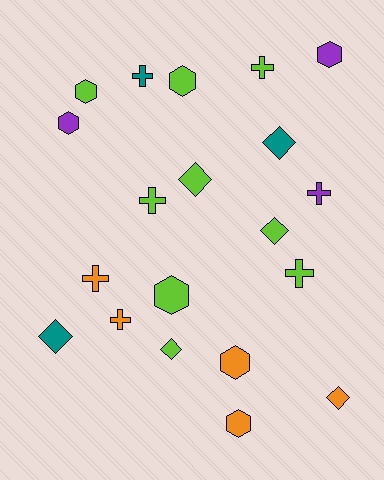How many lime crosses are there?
There are 3 lime crosses.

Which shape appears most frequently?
Hexagon, with 7 objects.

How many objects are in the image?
There are 20 objects.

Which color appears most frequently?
Lime, with 9 objects.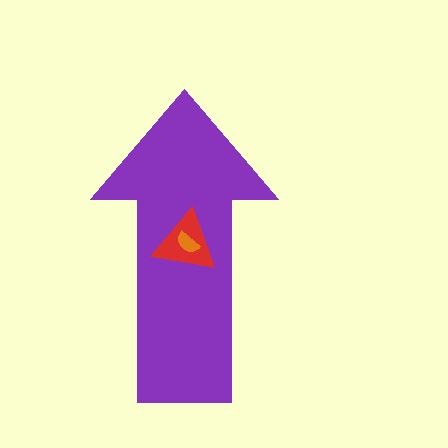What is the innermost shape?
The orange semicircle.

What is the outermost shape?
The purple arrow.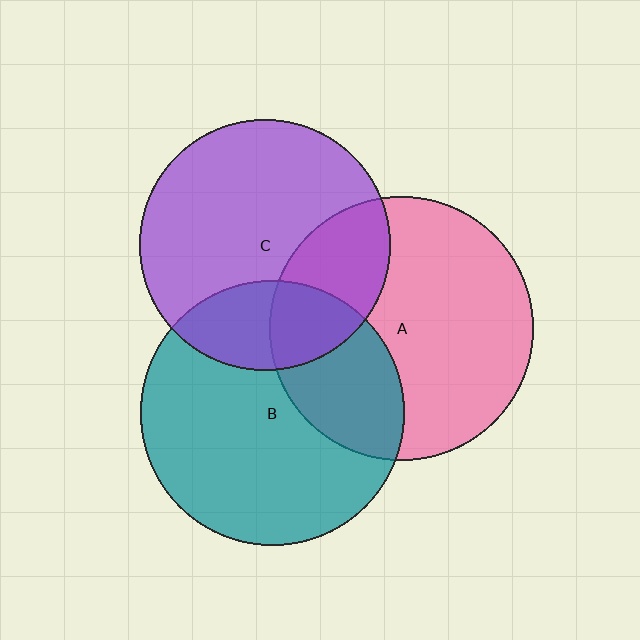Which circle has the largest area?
Circle B (teal).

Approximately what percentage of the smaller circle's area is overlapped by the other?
Approximately 30%.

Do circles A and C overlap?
Yes.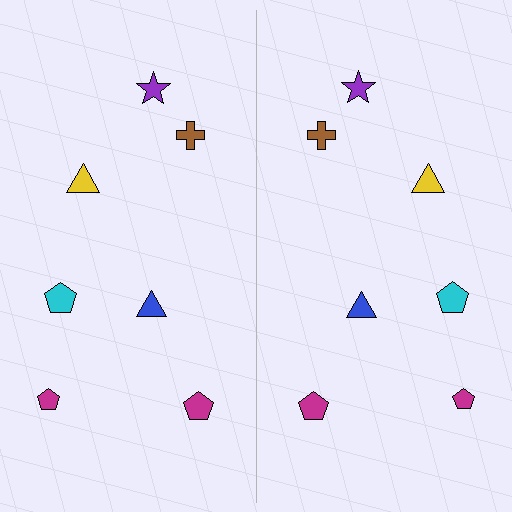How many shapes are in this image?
There are 14 shapes in this image.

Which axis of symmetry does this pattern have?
The pattern has a vertical axis of symmetry running through the center of the image.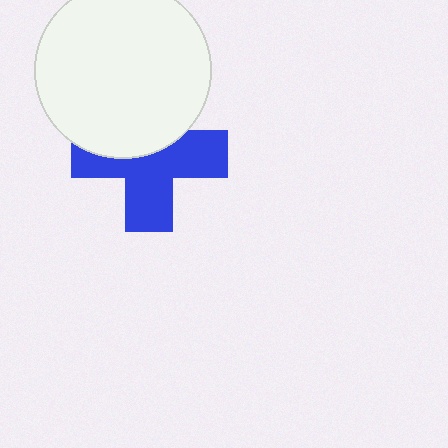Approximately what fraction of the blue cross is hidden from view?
Roughly 41% of the blue cross is hidden behind the white circle.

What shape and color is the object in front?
The object in front is a white circle.